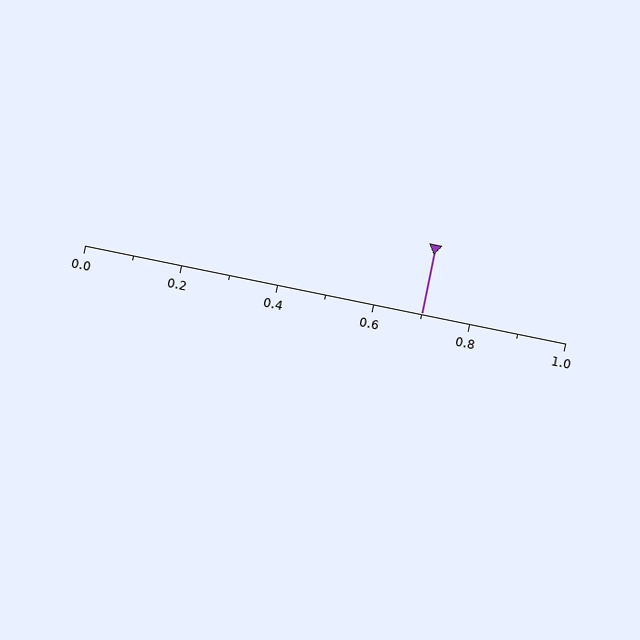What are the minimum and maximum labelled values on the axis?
The axis runs from 0.0 to 1.0.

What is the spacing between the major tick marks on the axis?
The major ticks are spaced 0.2 apart.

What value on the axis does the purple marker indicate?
The marker indicates approximately 0.7.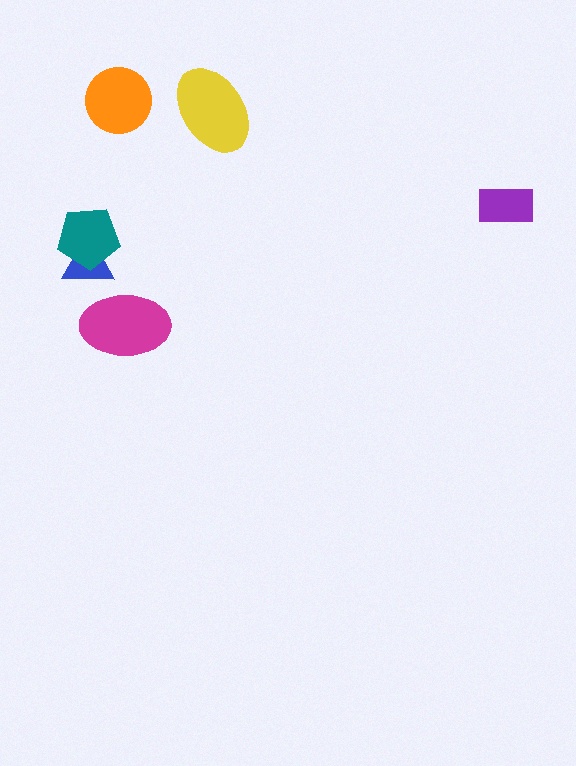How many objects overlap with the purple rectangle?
0 objects overlap with the purple rectangle.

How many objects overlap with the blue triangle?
1 object overlaps with the blue triangle.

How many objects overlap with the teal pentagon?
1 object overlaps with the teal pentagon.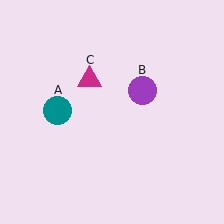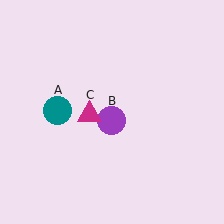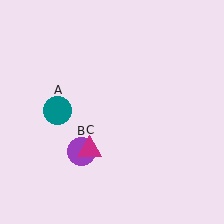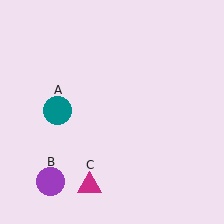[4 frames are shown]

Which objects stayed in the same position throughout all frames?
Teal circle (object A) remained stationary.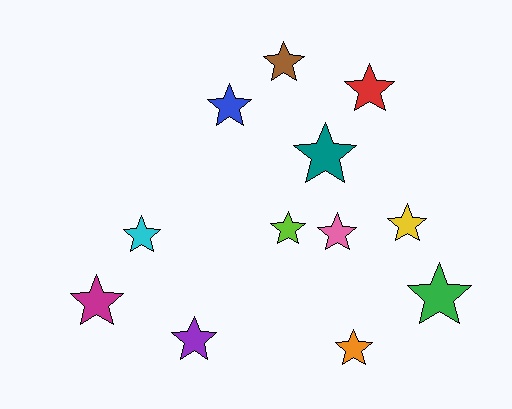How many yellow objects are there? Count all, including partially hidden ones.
There is 1 yellow object.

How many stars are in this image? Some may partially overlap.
There are 12 stars.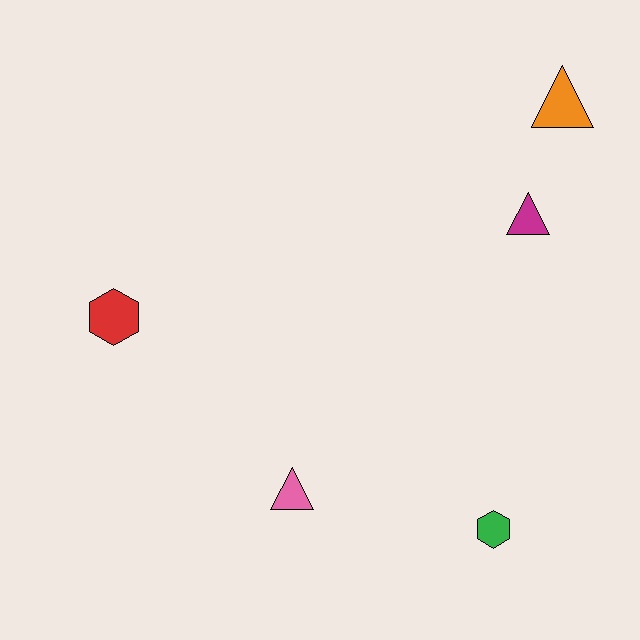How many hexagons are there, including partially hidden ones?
There are 2 hexagons.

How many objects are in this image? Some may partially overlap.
There are 5 objects.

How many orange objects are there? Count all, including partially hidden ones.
There is 1 orange object.